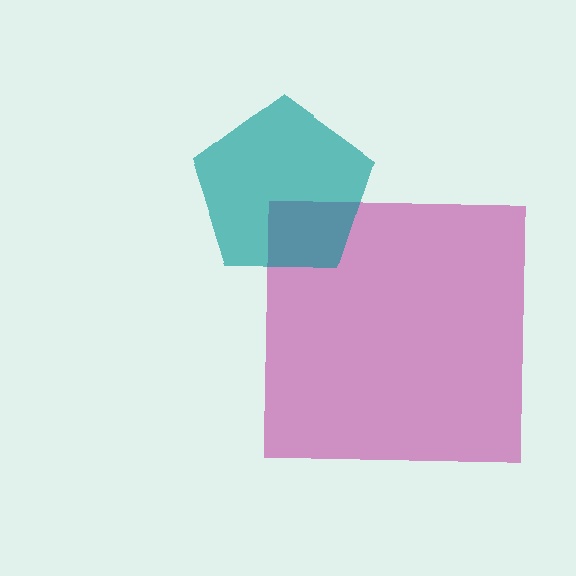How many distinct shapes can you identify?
There are 2 distinct shapes: a magenta square, a teal pentagon.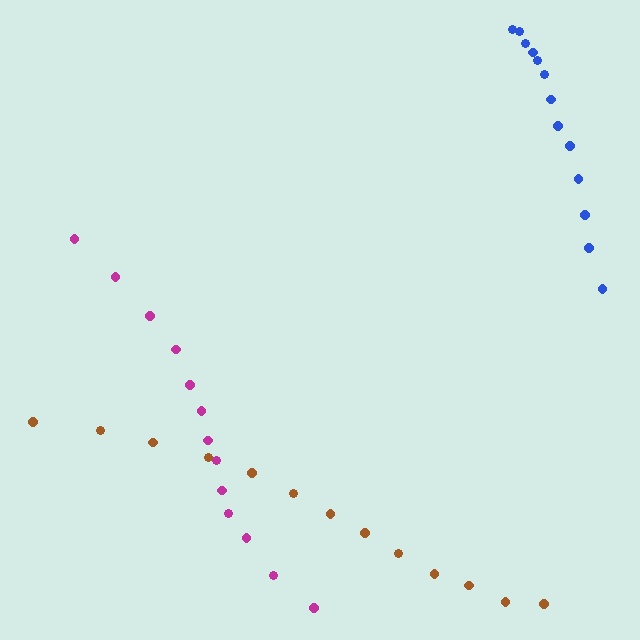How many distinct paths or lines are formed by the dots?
There are 3 distinct paths.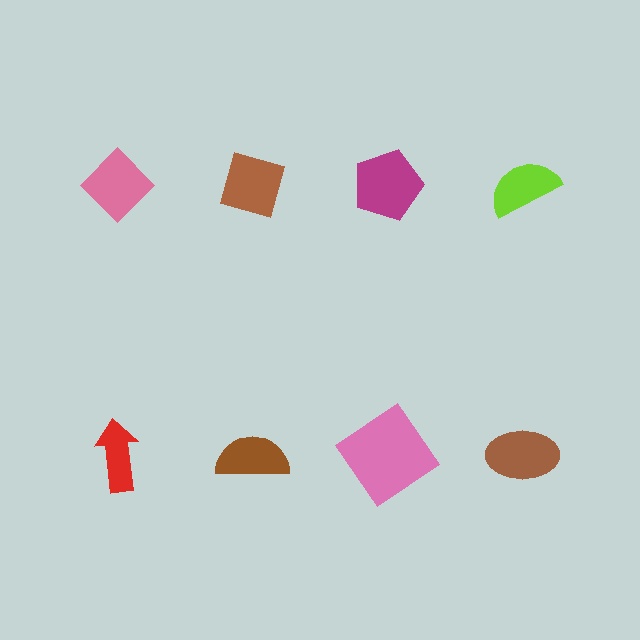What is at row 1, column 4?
A lime semicircle.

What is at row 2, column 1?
A red arrow.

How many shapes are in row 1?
4 shapes.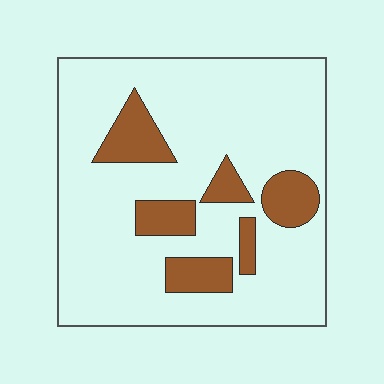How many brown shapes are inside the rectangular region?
6.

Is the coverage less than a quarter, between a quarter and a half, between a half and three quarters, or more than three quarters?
Less than a quarter.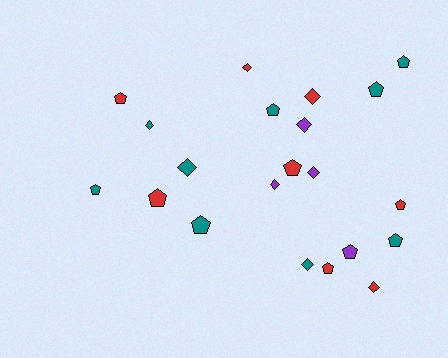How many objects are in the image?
There are 21 objects.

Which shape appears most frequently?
Pentagon, with 12 objects.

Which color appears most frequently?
Teal, with 9 objects.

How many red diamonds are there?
There are 3 red diamonds.